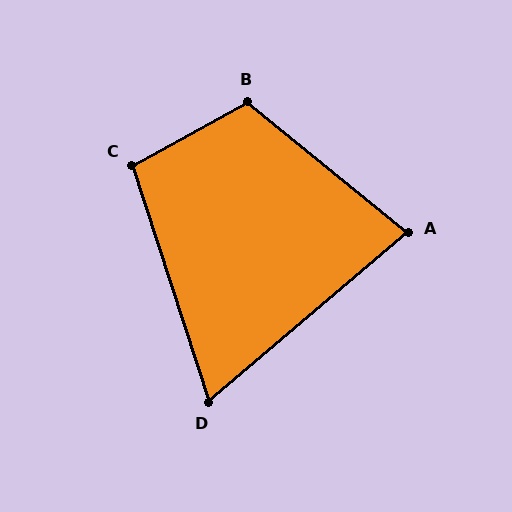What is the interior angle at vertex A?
Approximately 79 degrees (acute).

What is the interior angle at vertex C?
Approximately 101 degrees (obtuse).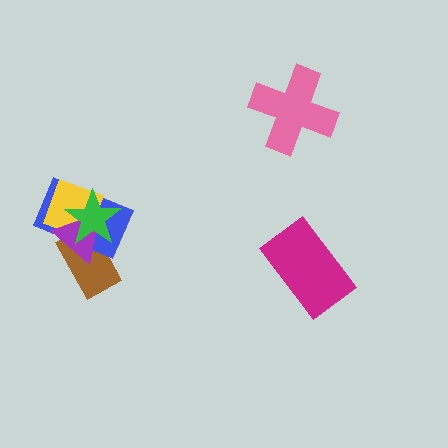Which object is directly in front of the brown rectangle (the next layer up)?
The blue rectangle is directly in front of the brown rectangle.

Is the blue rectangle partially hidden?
Yes, it is partially covered by another shape.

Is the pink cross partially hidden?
No, no other shape covers it.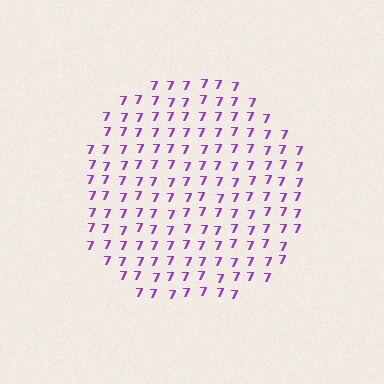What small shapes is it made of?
It is made of small digit 7's.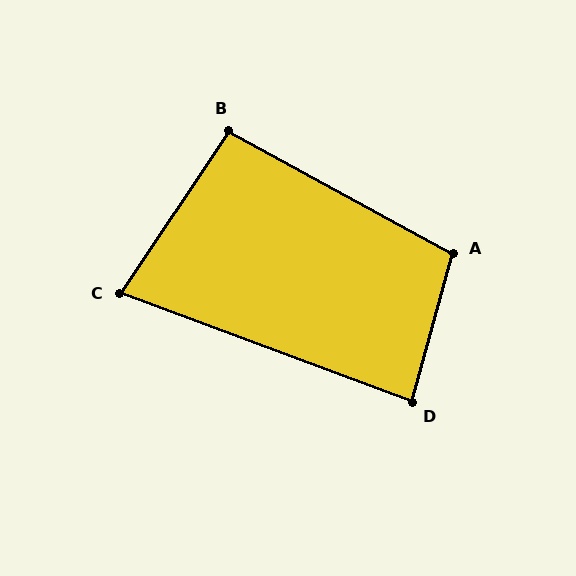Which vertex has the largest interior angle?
A, at approximately 103 degrees.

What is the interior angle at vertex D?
Approximately 85 degrees (approximately right).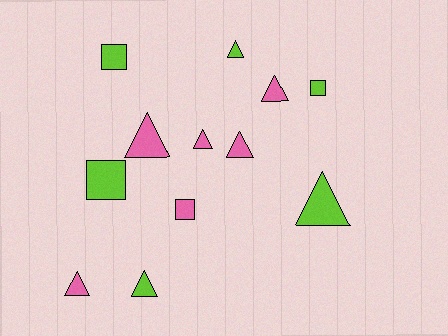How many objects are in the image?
There are 12 objects.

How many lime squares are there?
There are 3 lime squares.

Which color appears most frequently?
Lime, with 6 objects.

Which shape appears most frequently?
Triangle, with 8 objects.